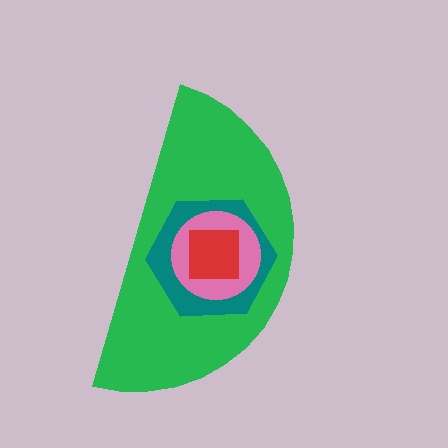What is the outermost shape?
The green semicircle.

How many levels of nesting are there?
4.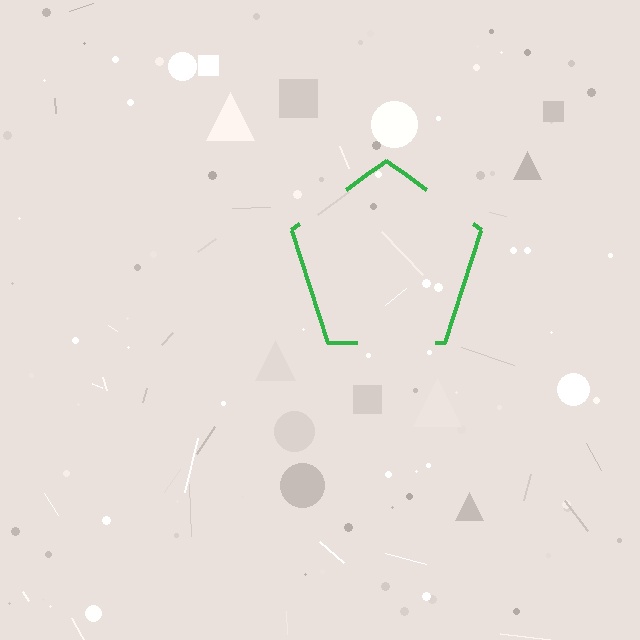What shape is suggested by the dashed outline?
The dashed outline suggests a pentagon.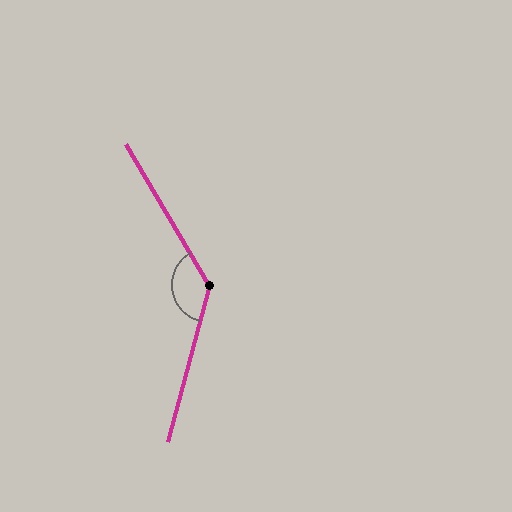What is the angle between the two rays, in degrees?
Approximately 135 degrees.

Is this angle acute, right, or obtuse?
It is obtuse.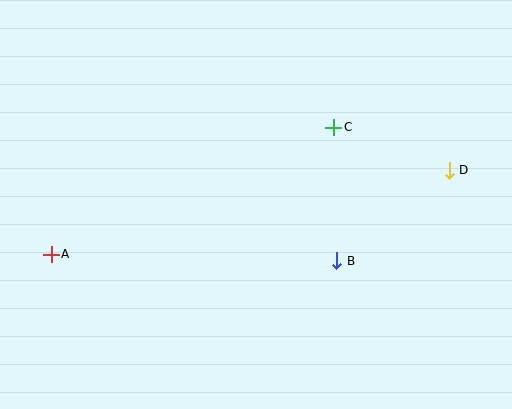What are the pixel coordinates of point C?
Point C is at (334, 127).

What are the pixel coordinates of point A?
Point A is at (51, 254).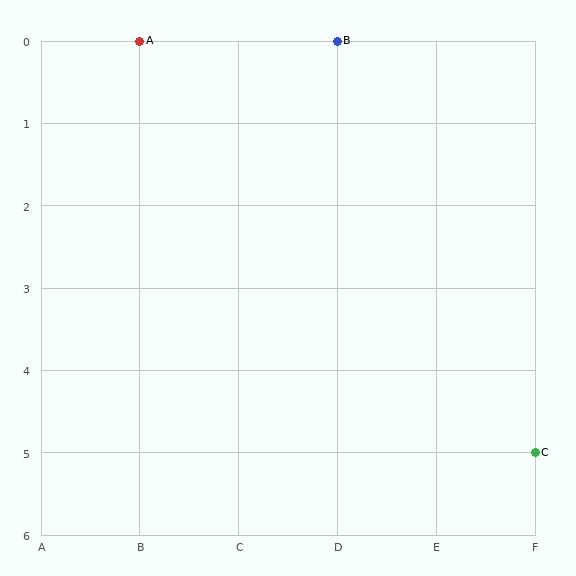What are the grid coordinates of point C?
Point C is at grid coordinates (F, 5).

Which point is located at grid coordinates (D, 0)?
Point B is at (D, 0).